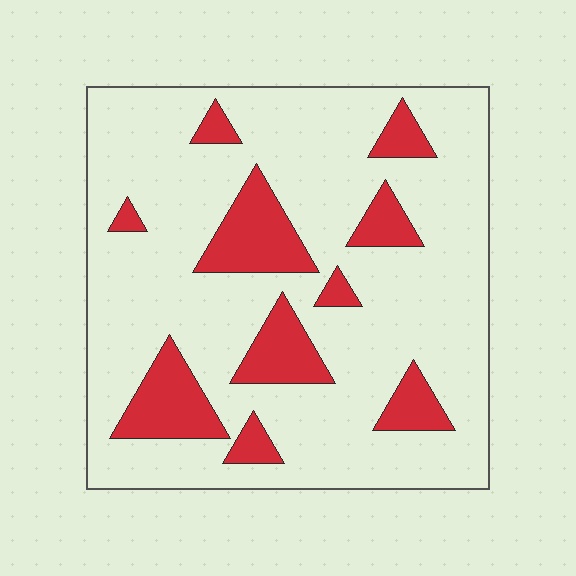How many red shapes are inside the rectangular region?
10.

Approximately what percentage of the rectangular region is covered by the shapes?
Approximately 20%.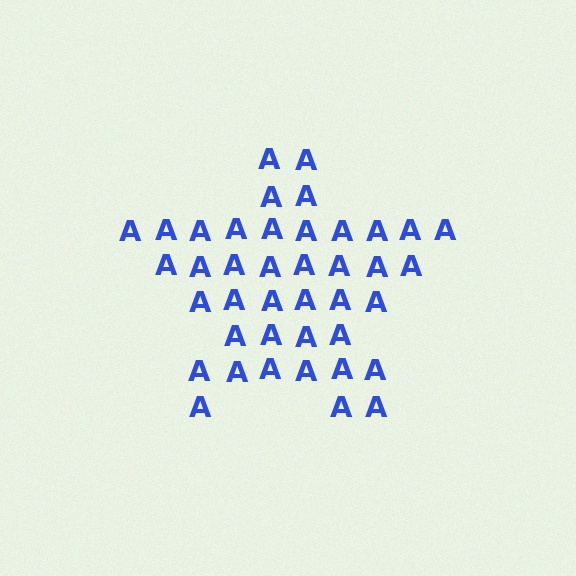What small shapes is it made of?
It is made of small letter A's.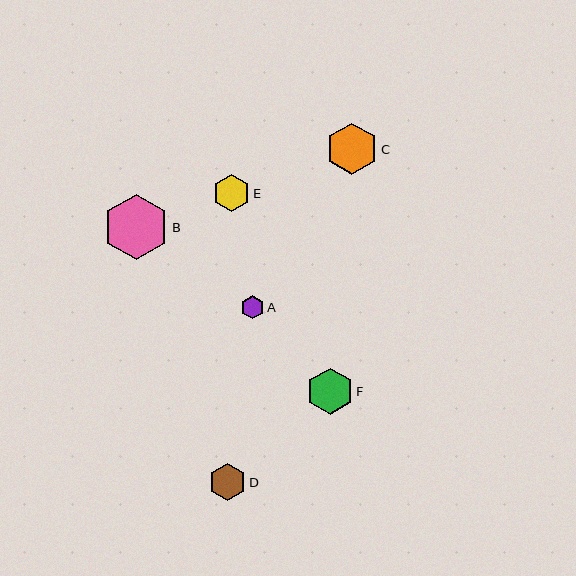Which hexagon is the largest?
Hexagon B is the largest with a size of approximately 66 pixels.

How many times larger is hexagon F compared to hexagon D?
Hexagon F is approximately 1.2 times the size of hexagon D.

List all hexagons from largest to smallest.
From largest to smallest: B, C, F, D, E, A.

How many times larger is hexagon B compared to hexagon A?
Hexagon B is approximately 2.8 times the size of hexagon A.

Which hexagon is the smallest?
Hexagon A is the smallest with a size of approximately 23 pixels.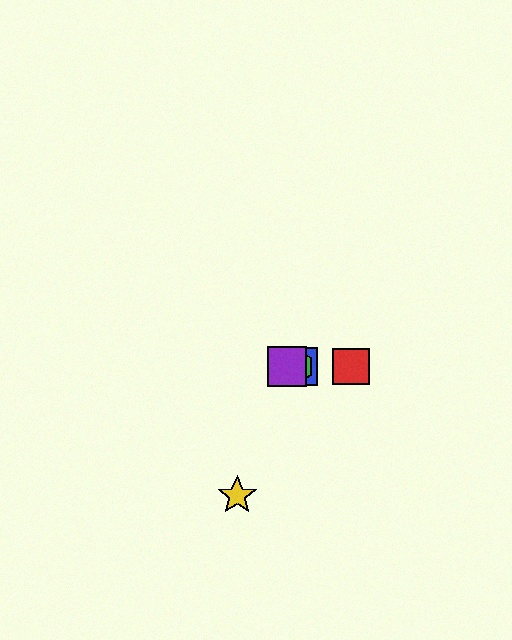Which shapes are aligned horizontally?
The red square, the blue square, the green hexagon, the purple square are aligned horizontally.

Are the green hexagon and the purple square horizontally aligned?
Yes, both are at y≈367.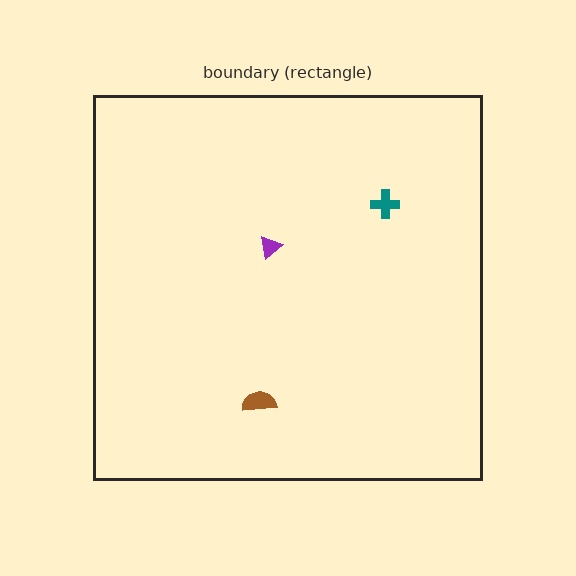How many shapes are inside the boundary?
3 inside, 0 outside.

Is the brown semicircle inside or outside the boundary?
Inside.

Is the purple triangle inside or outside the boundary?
Inside.